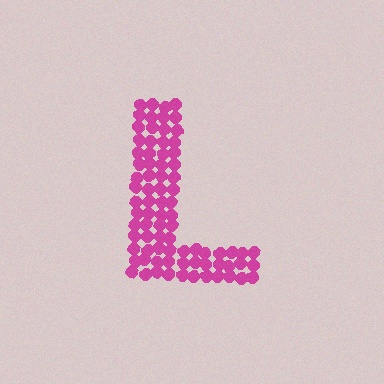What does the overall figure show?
The overall figure shows the letter L.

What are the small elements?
The small elements are circles.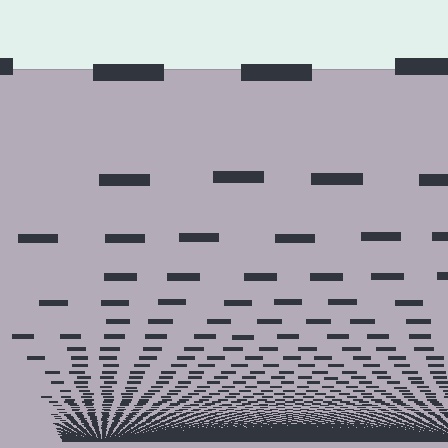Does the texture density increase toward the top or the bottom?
Density increases toward the bottom.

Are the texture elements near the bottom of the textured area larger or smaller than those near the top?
Smaller. The gradient is inverted — elements near the bottom are smaller and denser.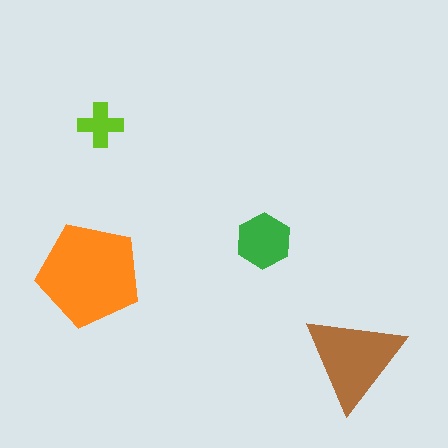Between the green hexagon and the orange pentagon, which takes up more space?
The orange pentagon.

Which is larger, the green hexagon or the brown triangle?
The brown triangle.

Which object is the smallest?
The lime cross.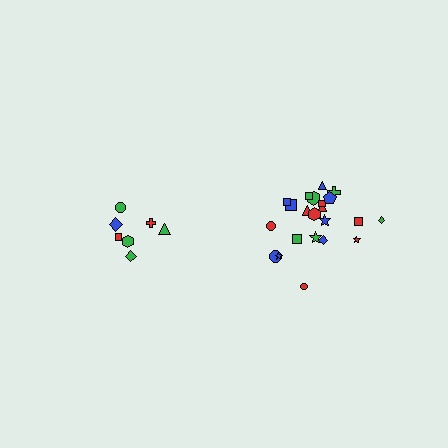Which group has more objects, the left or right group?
The right group.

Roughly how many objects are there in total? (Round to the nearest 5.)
Roughly 30 objects in total.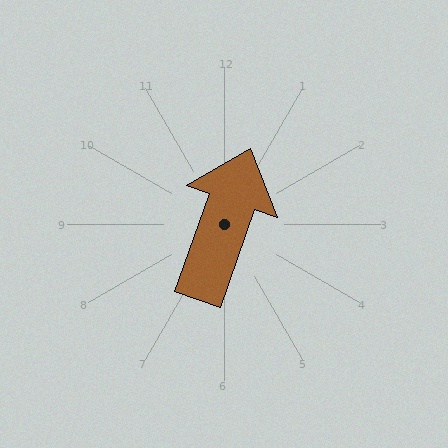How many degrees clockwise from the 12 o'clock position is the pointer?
Approximately 19 degrees.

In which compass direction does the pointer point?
North.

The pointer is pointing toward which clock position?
Roughly 1 o'clock.